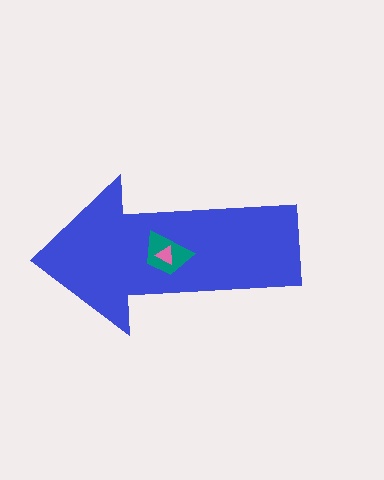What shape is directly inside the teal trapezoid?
The pink triangle.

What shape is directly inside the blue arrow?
The teal trapezoid.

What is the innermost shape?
The pink triangle.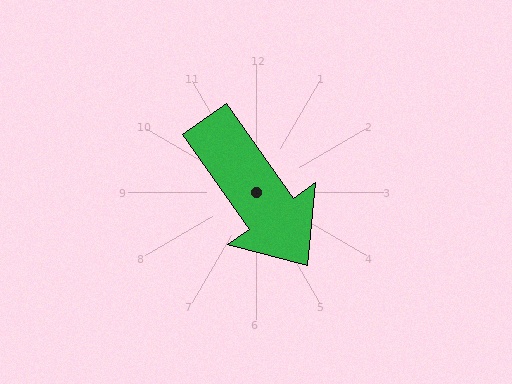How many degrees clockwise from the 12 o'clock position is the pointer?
Approximately 145 degrees.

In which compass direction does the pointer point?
Southeast.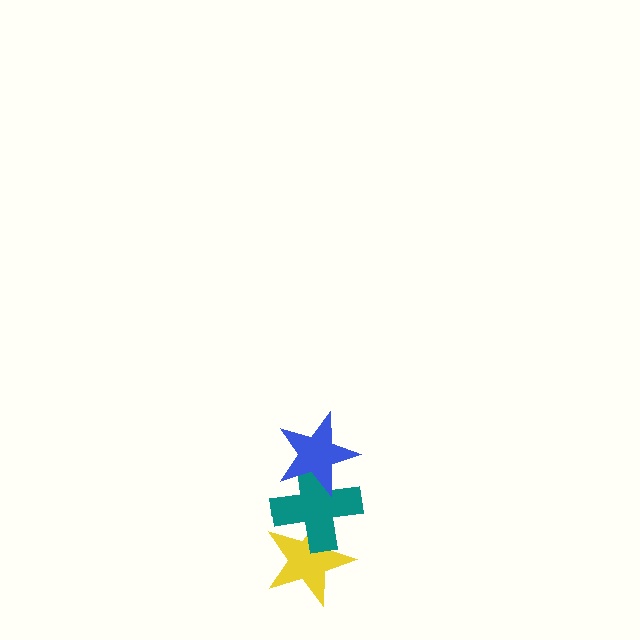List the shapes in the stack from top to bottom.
From top to bottom: the blue star, the teal cross, the yellow star.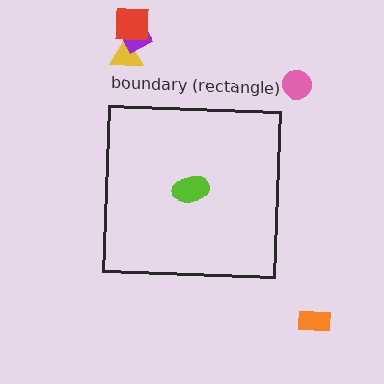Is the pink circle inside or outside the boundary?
Outside.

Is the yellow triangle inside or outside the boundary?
Outside.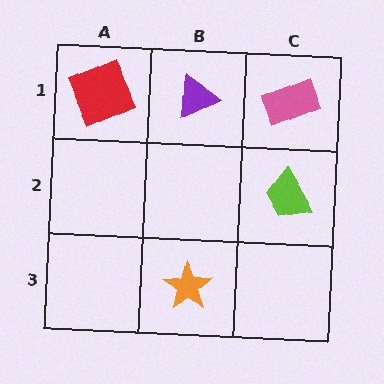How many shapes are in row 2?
1 shape.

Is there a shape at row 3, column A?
No, that cell is empty.